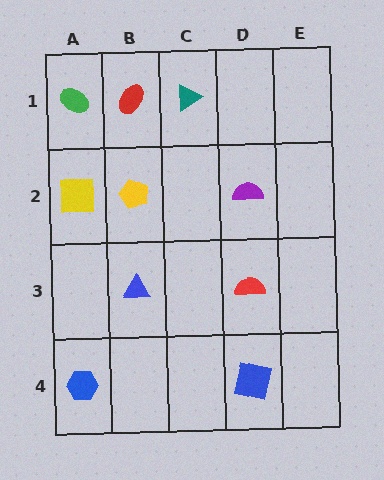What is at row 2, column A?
A yellow square.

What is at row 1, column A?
A green ellipse.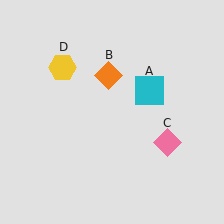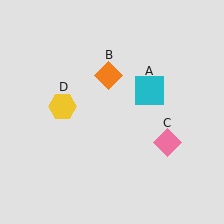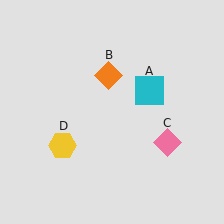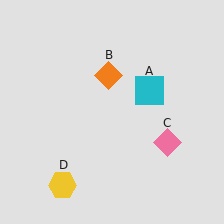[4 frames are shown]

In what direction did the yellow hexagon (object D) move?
The yellow hexagon (object D) moved down.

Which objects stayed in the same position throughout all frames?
Cyan square (object A) and orange diamond (object B) and pink diamond (object C) remained stationary.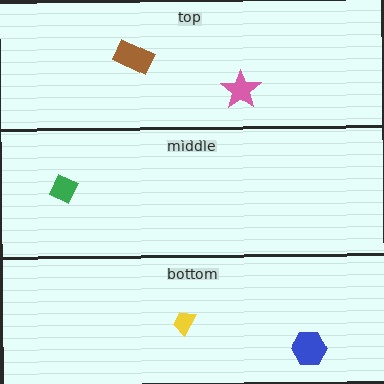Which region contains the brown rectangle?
The top region.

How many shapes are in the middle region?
1.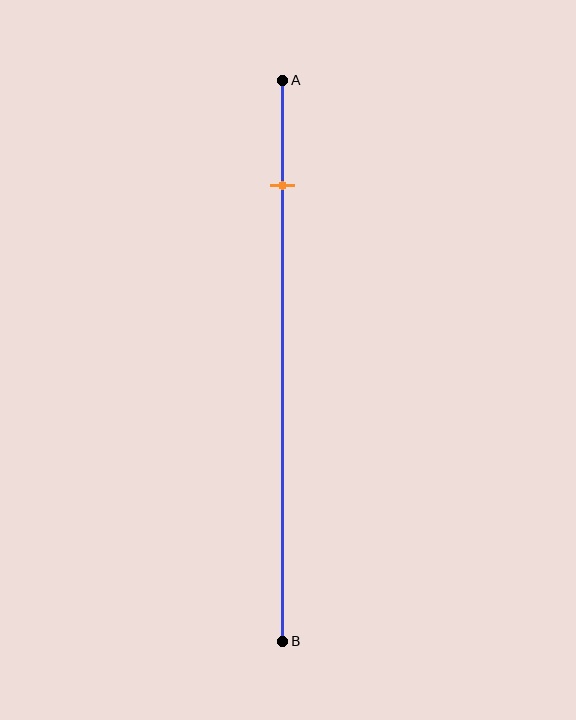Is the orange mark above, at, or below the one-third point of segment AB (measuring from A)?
The orange mark is above the one-third point of segment AB.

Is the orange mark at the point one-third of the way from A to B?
No, the mark is at about 20% from A, not at the 33% one-third point.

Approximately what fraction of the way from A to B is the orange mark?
The orange mark is approximately 20% of the way from A to B.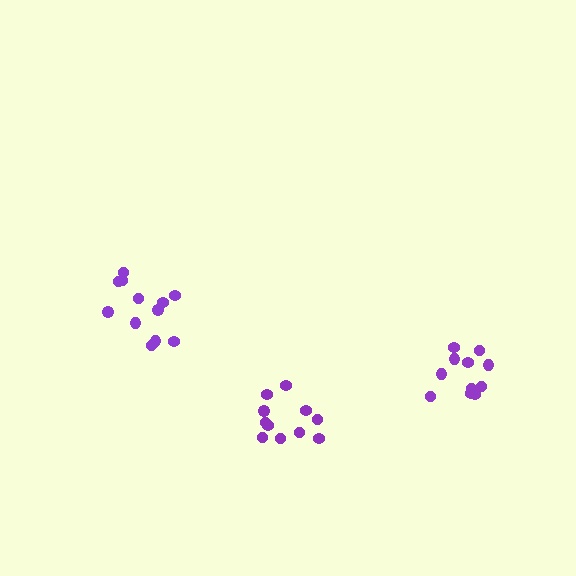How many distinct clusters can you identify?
There are 3 distinct clusters.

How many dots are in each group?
Group 1: 12 dots, Group 2: 11 dots, Group 3: 11 dots (34 total).